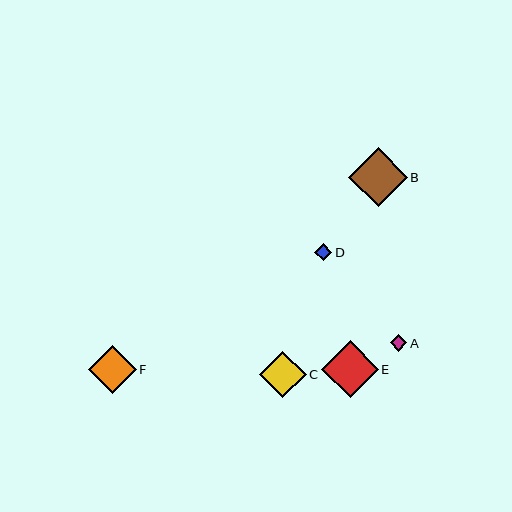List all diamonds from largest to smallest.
From largest to smallest: B, E, F, C, D, A.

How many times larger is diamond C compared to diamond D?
Diamond C is approximately 2.8 times the size of diamond D.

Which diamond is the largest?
Diamond B is the largest with a size of approximately 59 pixels.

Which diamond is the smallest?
Diamond A is the smallest with a size of approximately 17 pixels.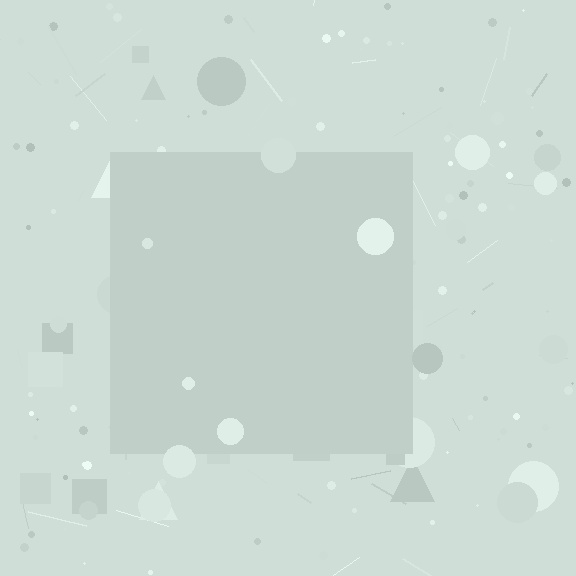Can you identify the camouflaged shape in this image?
The camouflaged shape is a square.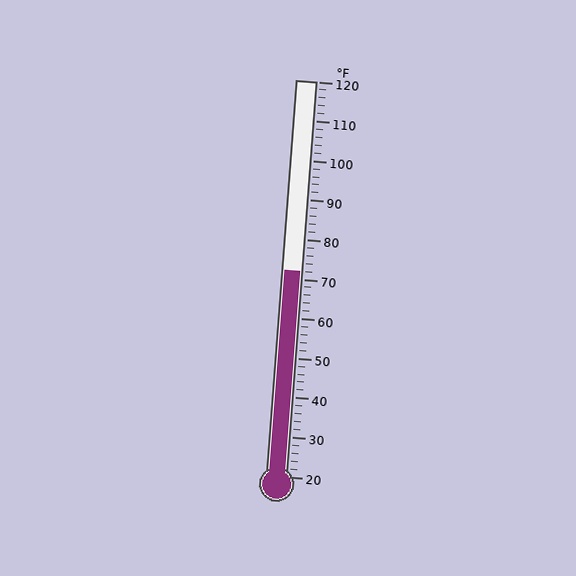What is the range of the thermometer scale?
The thermometer scale ranges from 20°F to 120°F.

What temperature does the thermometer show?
The thermometer shows approximately 72°F.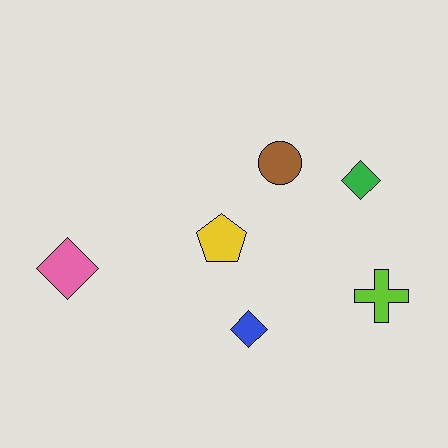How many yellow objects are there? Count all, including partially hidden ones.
There is 1 yellow object.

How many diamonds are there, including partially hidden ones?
There are 3 diamonds.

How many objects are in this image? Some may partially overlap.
There are 6 objects.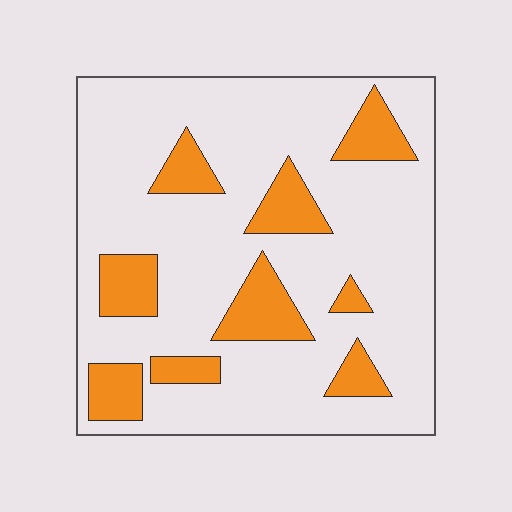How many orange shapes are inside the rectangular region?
9.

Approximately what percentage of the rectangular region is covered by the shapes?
Approximately 20%.